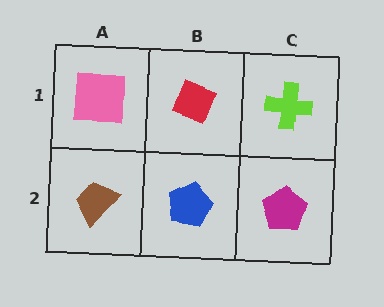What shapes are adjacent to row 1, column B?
A blue pentagon (row 2, column B), a pink square (row 1, column A), a lime cross (row 1, column C).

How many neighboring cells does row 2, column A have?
2.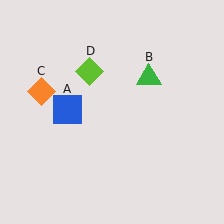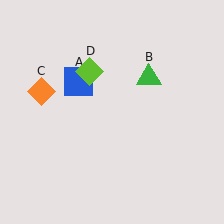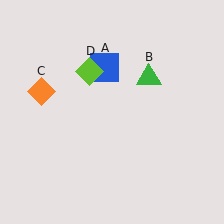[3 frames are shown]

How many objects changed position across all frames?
1 object changed position: blue square (object A).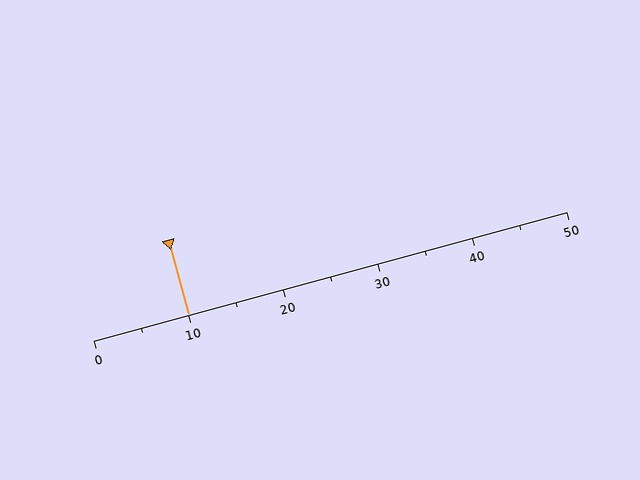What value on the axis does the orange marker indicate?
The marker indicates approximately 10.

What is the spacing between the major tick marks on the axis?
The major ticks are spaced 10 apart.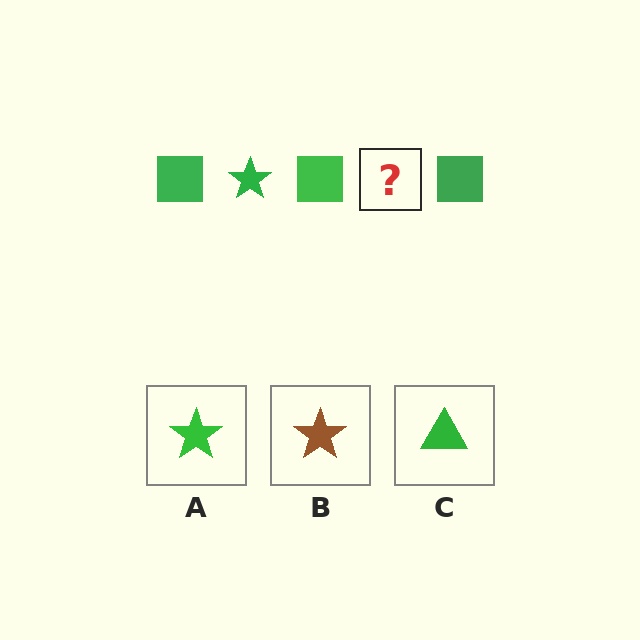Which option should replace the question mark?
Option A.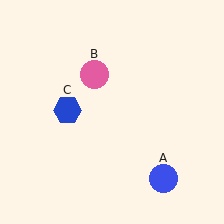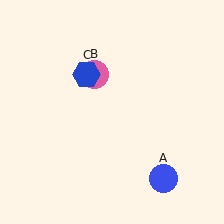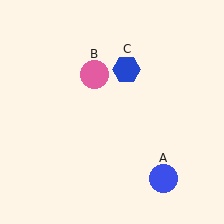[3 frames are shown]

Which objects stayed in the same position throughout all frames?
Blue circle (object A) and pink circle (object B) remained stationary.